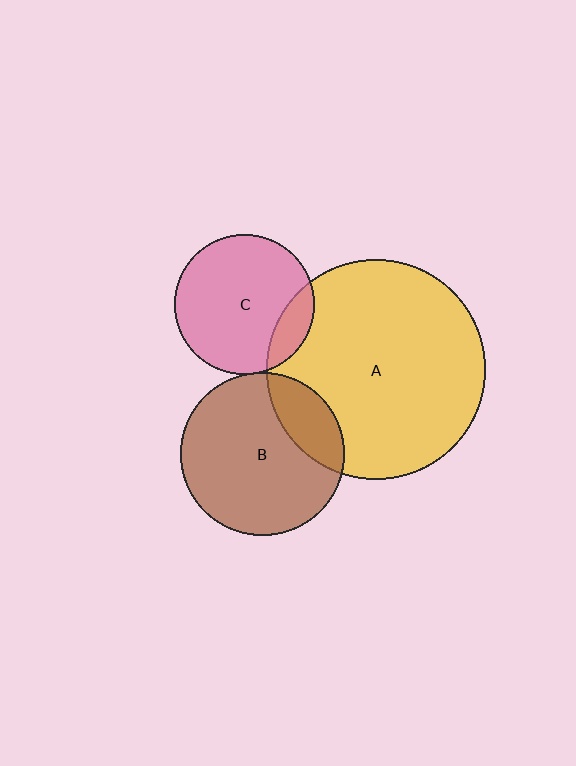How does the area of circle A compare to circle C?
Approximately 2.5 times.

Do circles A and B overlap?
Yes.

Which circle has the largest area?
Circle A (yellow).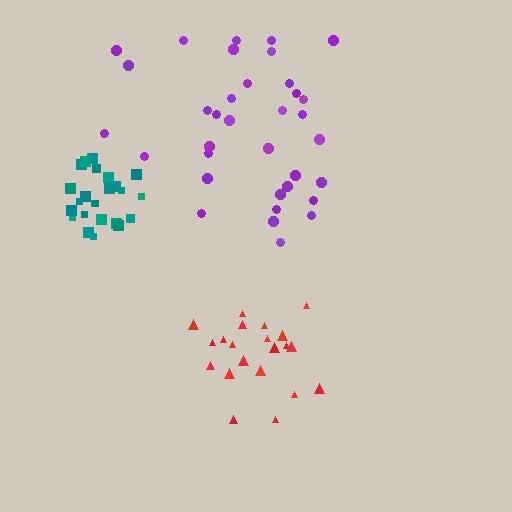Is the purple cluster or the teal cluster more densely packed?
Teal.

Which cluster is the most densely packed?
Teal.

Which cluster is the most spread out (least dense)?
Purple.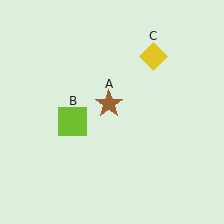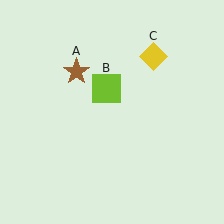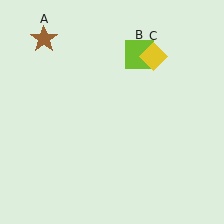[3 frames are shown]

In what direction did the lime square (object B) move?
The lime square (object B) moved up and to the right.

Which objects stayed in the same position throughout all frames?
Yellow diamond (object C) remained stationary.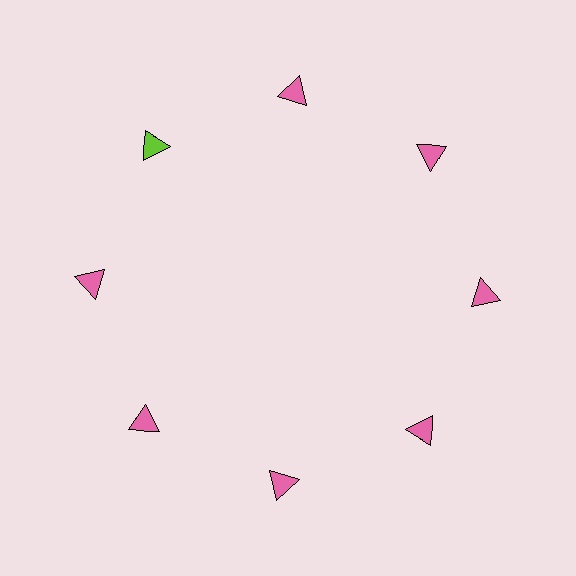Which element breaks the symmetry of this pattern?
The lime triangle at roughly the 10 o'clock position breaks the symmetry. All other shapes are pink triangles.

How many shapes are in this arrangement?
There are 8 shapes arranged in a ring pattern.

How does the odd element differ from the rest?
It has a different color: lime instead of pink.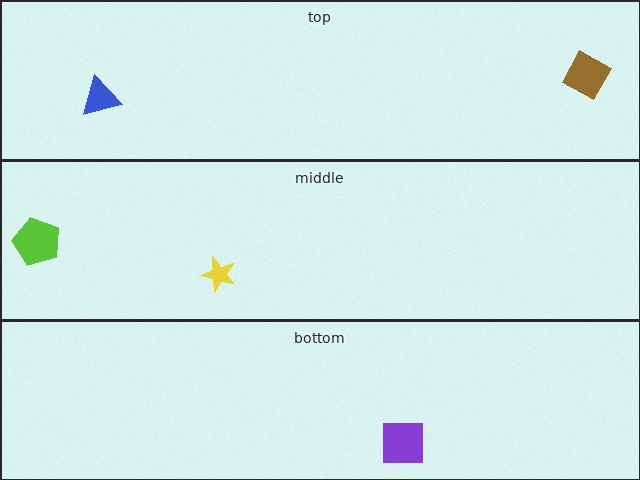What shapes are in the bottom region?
The purple square.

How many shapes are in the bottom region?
1.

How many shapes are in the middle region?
2.